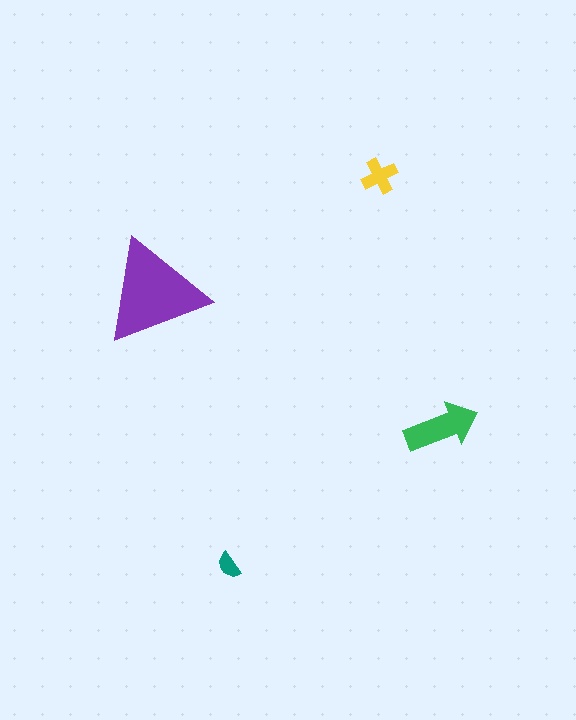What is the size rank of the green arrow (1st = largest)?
2nd.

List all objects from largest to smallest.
The purple triangle, the green arrow, the yellow cross, the teal semicircle.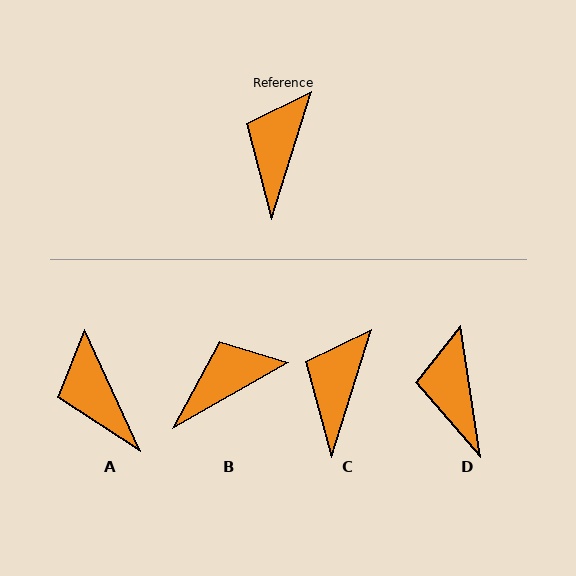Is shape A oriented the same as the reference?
No, it is off by about 42 degrees.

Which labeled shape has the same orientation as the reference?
C.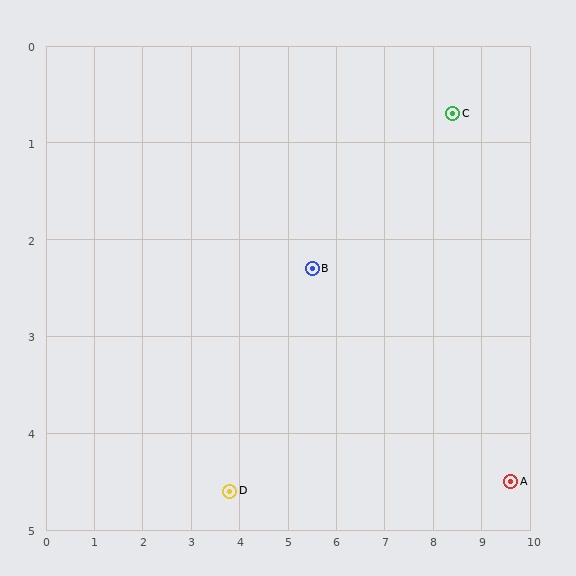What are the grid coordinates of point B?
Point B is at approximately (5.5, 2.3).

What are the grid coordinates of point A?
Point A is at approximately (9.6, 4.5).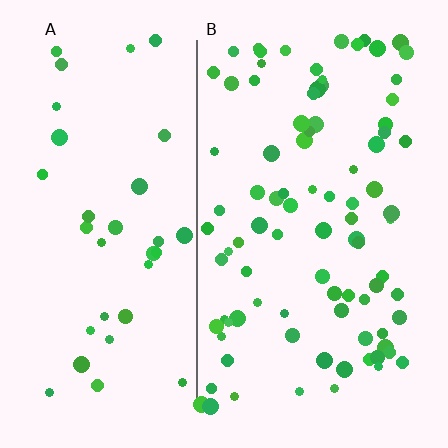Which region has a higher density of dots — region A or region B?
B (the right).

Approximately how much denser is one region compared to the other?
Approximately 2.5× — region B over region A.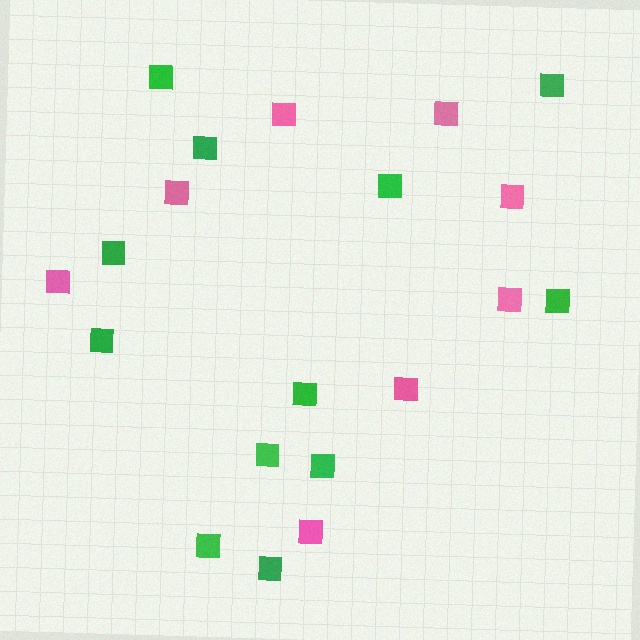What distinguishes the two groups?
There are 2 groups: one group of pink squares (8) and one group of green squares (12).